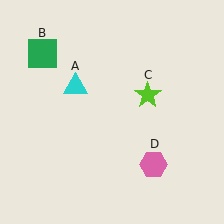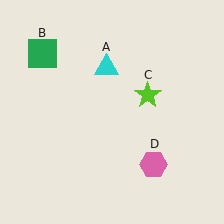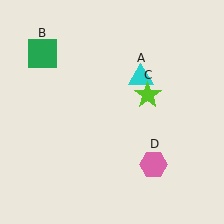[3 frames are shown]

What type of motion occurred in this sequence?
The cyan triangle (object A) rotated clockwise around the center of the scene.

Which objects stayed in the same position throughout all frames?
Green square (object B) and lime star (object C) and pink hexagon (object D) remained stationary.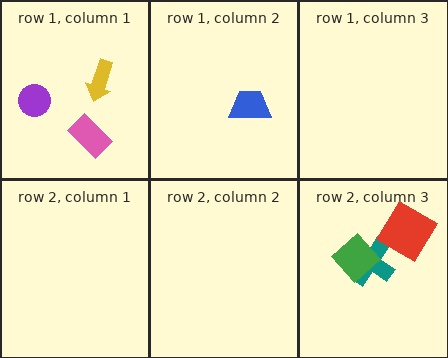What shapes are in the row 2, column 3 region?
The teal cross, the red diamond, the green diamond.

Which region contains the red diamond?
The row 2, column 3 region.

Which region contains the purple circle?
The row 1, column 1 region.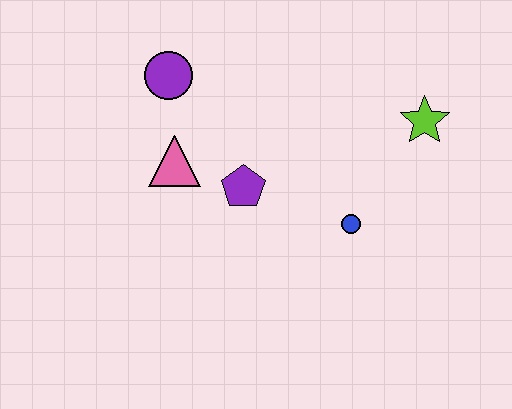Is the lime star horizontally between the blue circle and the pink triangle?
No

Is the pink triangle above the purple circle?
No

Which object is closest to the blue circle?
The purple pentagon is closest to the blue circle.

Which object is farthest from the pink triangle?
The lime star is farthest from the pink triangle.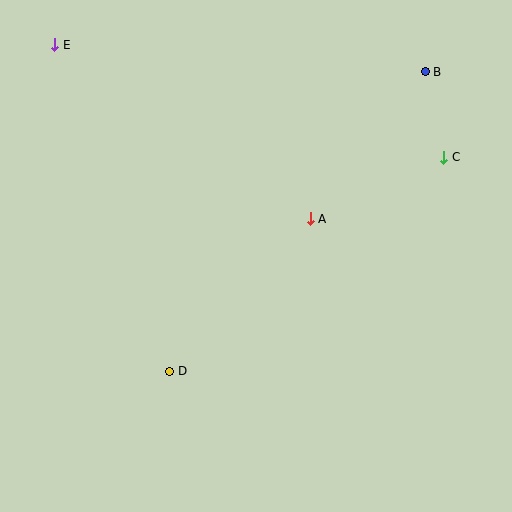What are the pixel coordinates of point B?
Point B is at (425, 72).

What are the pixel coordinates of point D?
Point D is at (170, 371).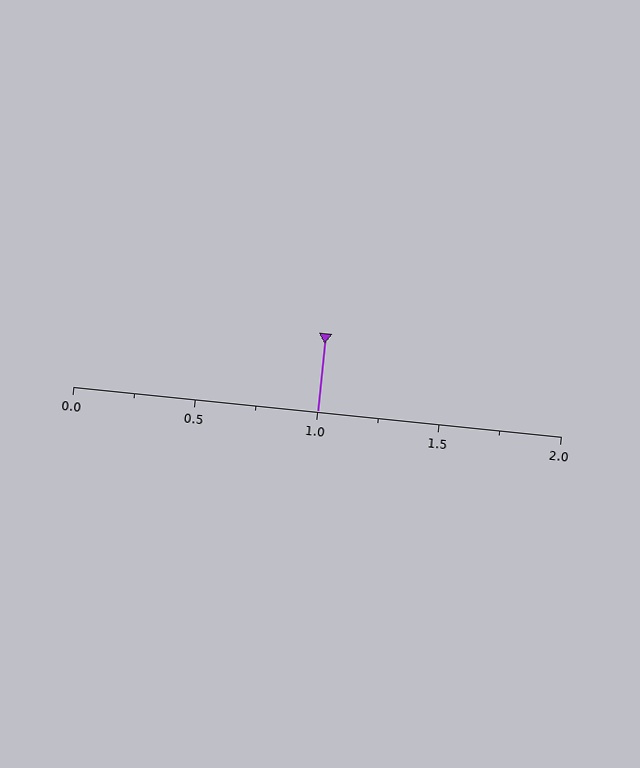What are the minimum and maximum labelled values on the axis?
The axis runs from 0.0 to 2.0.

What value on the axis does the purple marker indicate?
The marker indicates approximately 1.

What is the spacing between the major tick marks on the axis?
The major ticks are spaced 0.5 apart.